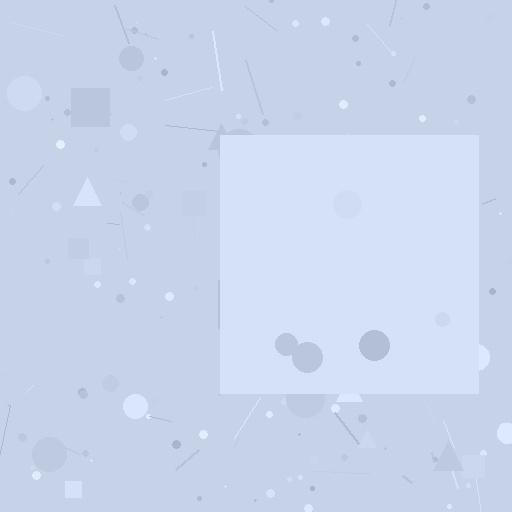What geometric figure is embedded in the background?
A square is embedded in the background.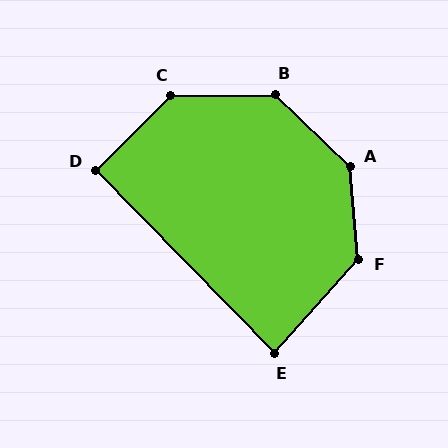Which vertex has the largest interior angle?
A, at approximately 138 degrees.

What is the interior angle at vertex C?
Approximately 135 degrees (obtuse).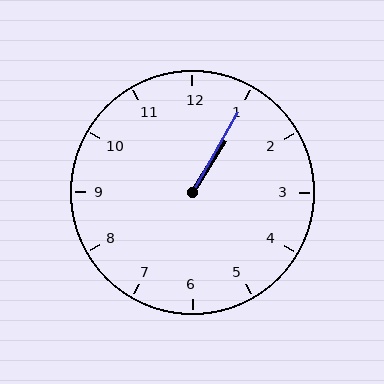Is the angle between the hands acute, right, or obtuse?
It is acute.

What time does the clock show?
1:05.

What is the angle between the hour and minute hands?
Approximately 2 degrees.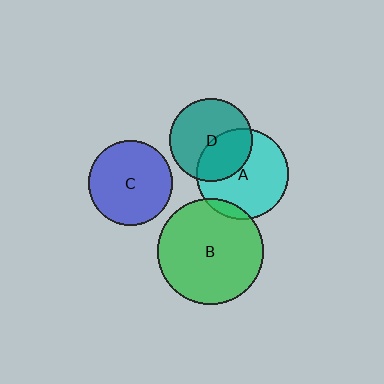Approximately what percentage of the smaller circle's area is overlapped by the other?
Approximately 40%.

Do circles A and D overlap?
Yes.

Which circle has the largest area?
Circle B (green).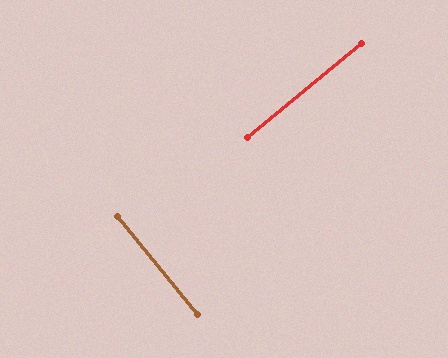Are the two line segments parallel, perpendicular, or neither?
Perpendicular — they meet at approximately 90°.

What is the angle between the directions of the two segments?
Approximately 90 degrees.